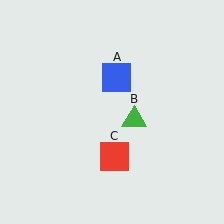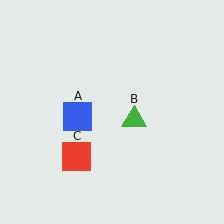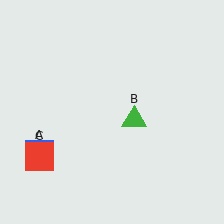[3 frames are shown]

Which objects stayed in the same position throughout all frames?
Green triangle (object B) remained stationary.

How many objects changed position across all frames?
2 objects changed position: blue square (object A), red square (object C).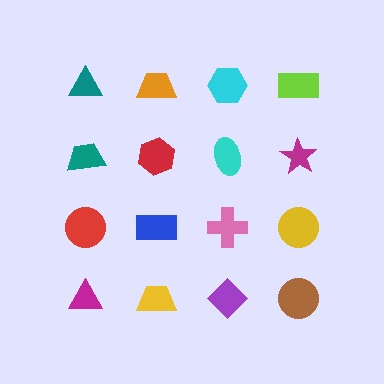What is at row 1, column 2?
An orange trapezoid.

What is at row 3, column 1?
A red circle.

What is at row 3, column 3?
A pink cross.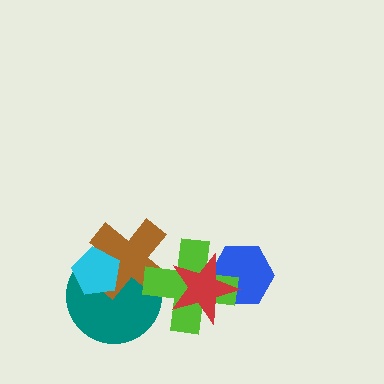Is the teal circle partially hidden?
Yes, it is partially covered by another shape.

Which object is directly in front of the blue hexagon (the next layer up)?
The lime cross is directly in front of the blue hexagon.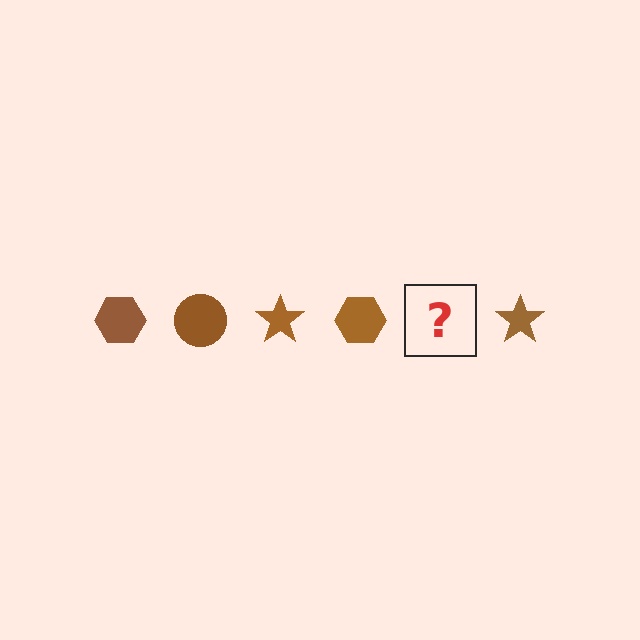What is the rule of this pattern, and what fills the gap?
The rule is that the pattern cycles through hexagon, circle, star shapes in brown. The gap should be filled with a brown circle.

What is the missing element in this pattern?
The missing element is a brown circle.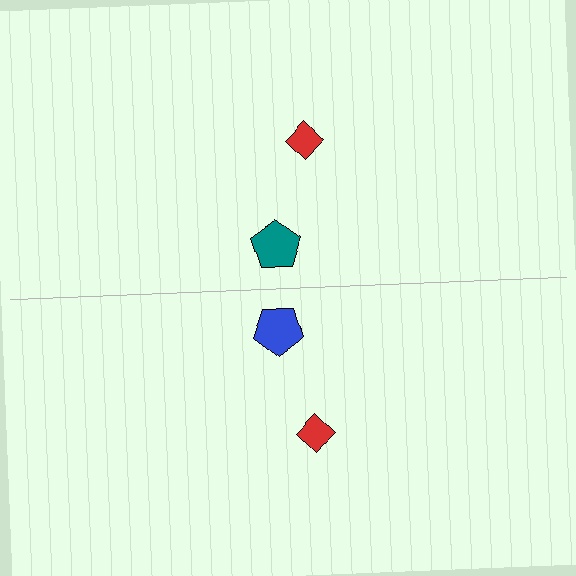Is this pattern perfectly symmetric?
No, the pattern is not perfectly symmetric. The blue pentagon on the bottom side breaks the symmetry — its mirror counterpart is teal.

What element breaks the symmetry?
The blue pentagon on the bottom side breaks the symmetry — its mirror counterpart is teal.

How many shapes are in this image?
There are 4 shapes in this image.